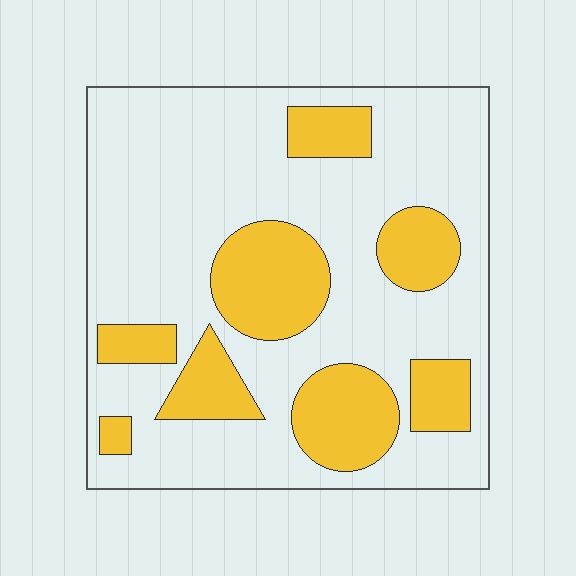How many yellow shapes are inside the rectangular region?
8.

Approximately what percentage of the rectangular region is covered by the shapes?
Approximately 30%.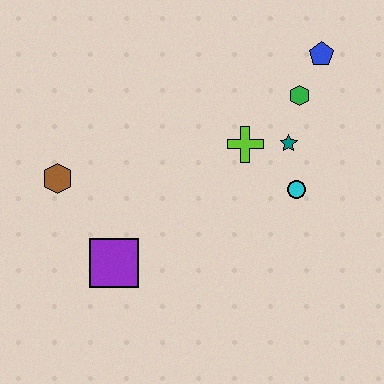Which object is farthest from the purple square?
The blue pentagon is farthest from the purple square.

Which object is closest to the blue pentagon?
The green hexagon is closest to the blue pentagon.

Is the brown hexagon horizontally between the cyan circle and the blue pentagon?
No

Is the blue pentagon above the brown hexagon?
Yes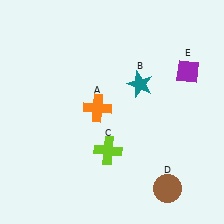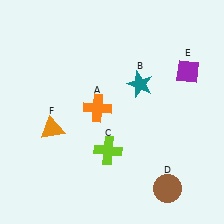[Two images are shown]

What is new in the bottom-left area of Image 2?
An orange triangle (F) was added in the bottom-left area of Image 2.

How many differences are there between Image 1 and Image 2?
There is 1 difference between the two images.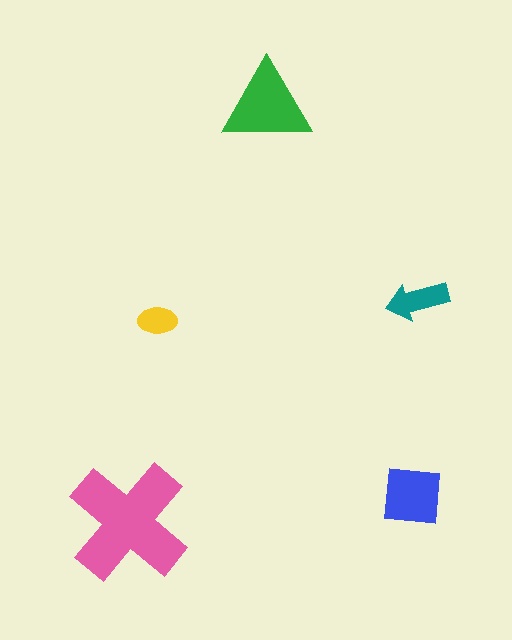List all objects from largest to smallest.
The pink cross, the green triangle, the blue square, the teal arrow, the yellow ellipse.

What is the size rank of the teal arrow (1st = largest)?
4th.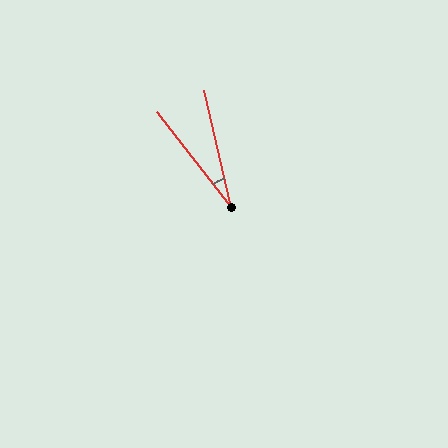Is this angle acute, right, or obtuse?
It is acute.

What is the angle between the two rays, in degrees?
Approximately 25 degrees.